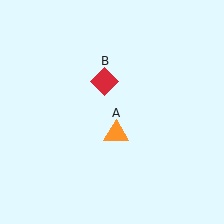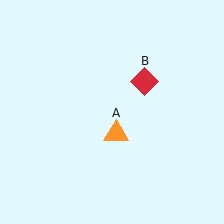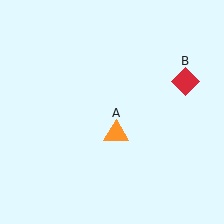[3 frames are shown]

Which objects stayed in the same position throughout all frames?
Orange triangle (object A) remained stationary.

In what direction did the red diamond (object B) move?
The red diamond (object B) moved right.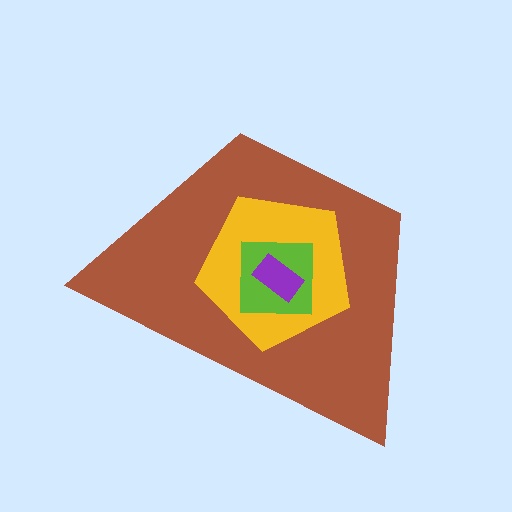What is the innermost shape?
The purple rectangle.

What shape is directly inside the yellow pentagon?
The lime square.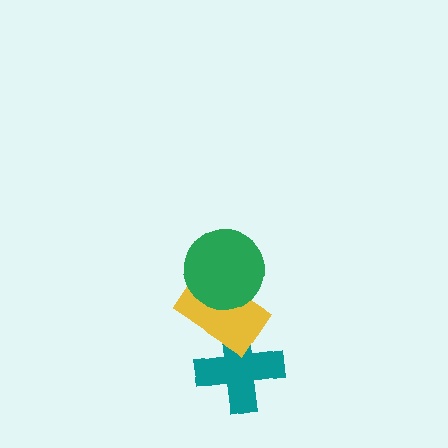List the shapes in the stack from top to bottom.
From top to bottom: the green circle, the yellow rectangle, the teal cross.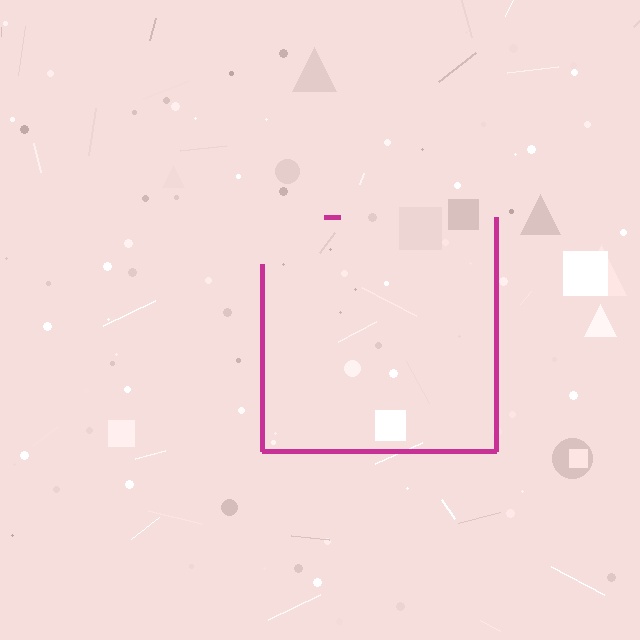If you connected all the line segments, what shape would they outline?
They would outline a square.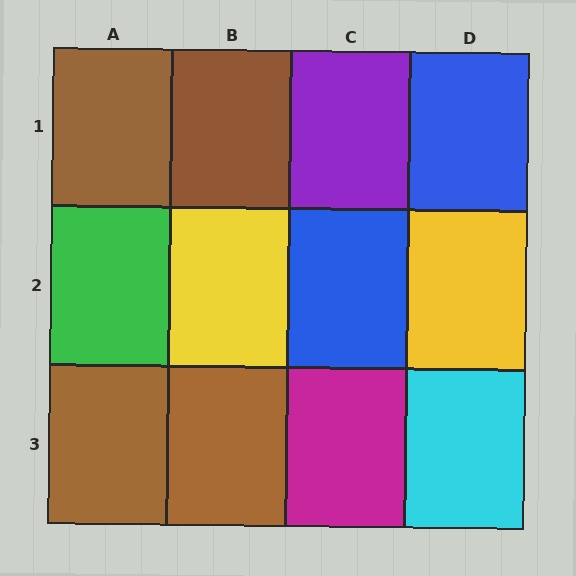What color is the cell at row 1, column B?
Brown.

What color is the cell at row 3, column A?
Brown.